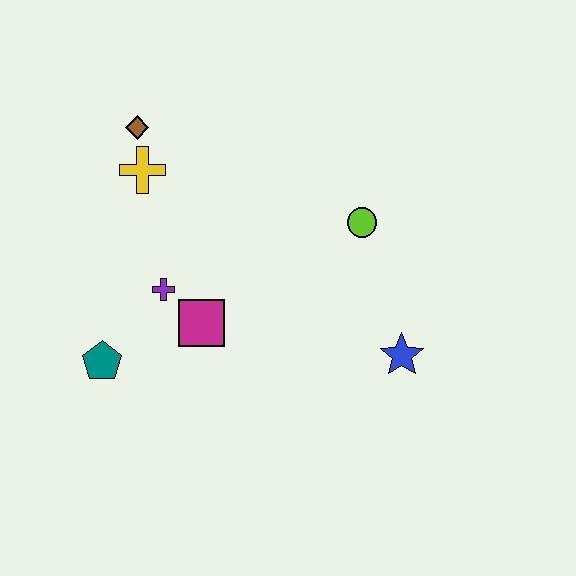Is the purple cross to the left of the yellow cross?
No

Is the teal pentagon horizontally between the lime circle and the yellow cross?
No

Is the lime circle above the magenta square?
Yes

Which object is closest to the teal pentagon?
The purple cross is closest to the teal pentagon.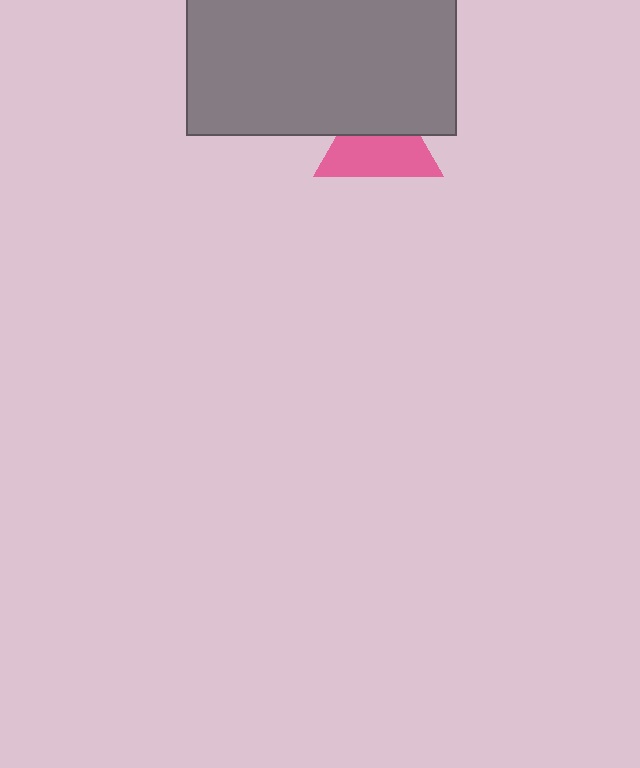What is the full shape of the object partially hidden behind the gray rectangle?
The partially hidden object is a pink triangle.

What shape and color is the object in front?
The object in front is a gray rectangle.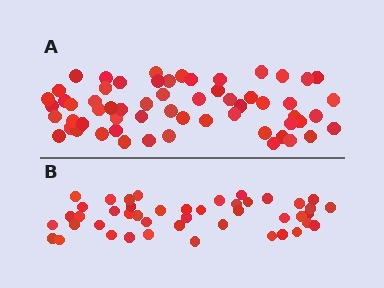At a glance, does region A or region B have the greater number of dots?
Region A (the top region) has more dots.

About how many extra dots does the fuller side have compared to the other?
Region A has approximately 15 more dots than region B.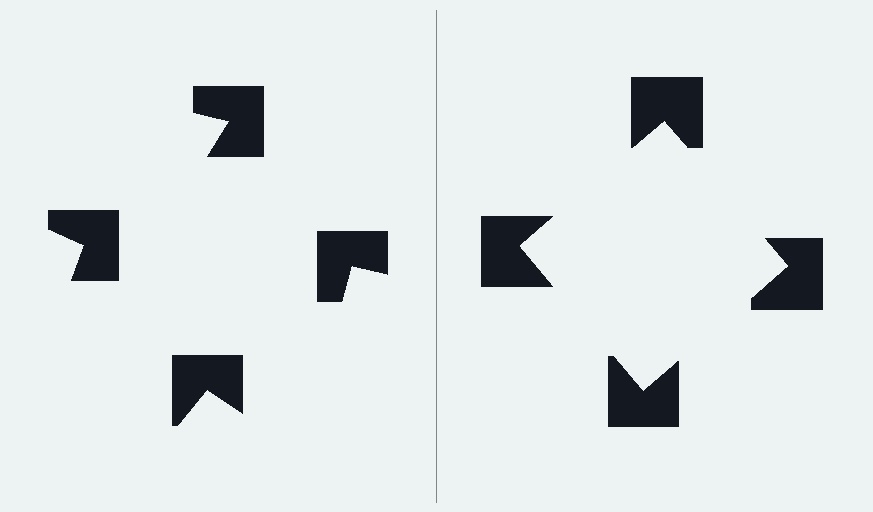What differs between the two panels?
The notched squares are positioned identically on both sides; only the wedge orientations differ. On the right they align to a square; on the left they are misaligned.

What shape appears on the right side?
An illusory square.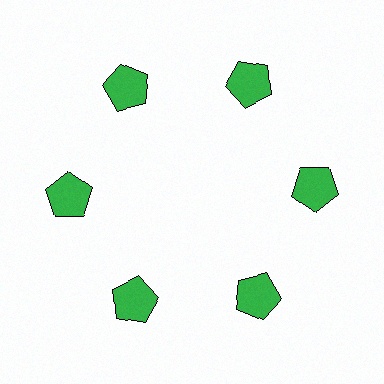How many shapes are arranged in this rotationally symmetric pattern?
There are 6 shapes, arranged in 6 groups of 1.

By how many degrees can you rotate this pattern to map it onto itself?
The pattern maps onto itself every 60 degrees of rotation.